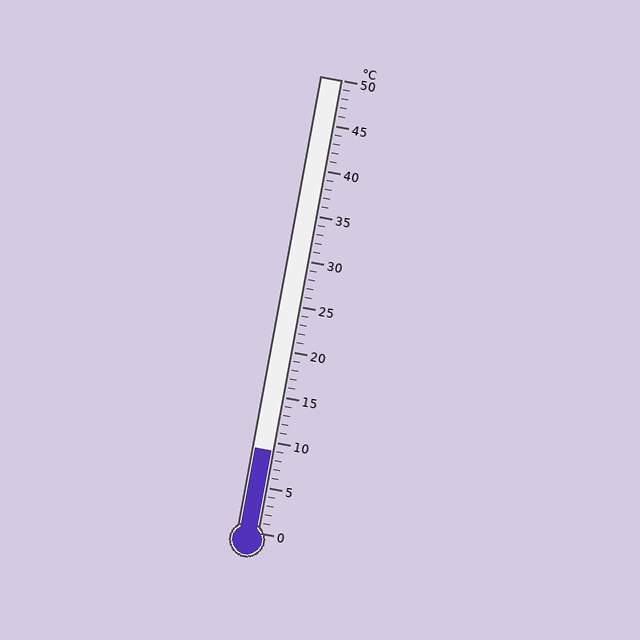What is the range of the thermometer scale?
The thermometer scale ranges from 0°C to 50°C.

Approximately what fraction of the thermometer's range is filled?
The thermometer is filled to approximately 20% of its range.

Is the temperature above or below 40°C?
The temperature is below 40°C.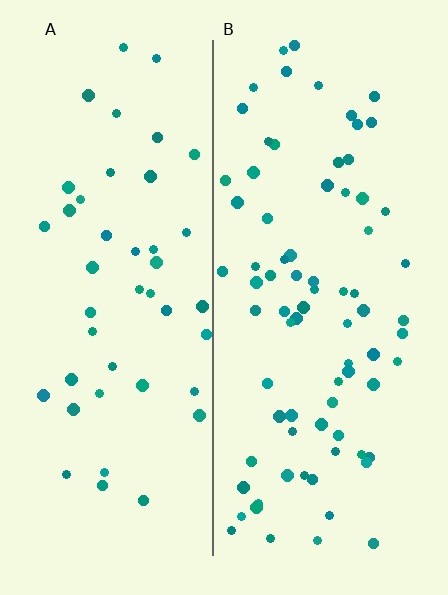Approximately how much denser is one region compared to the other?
Approximately 1.8× — region B over region A.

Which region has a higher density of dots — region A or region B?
B (the right).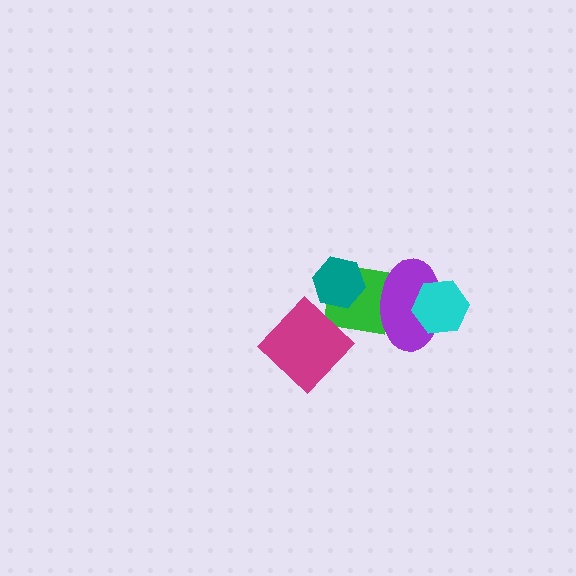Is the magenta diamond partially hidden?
No, no other shape covers it.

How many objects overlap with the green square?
3 objects overlap with the green square.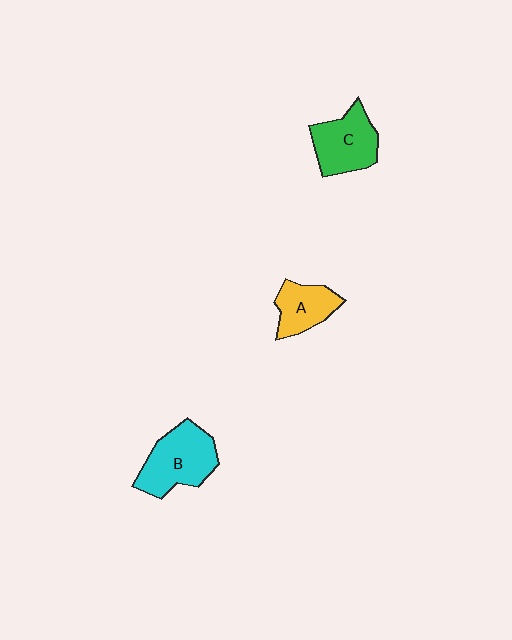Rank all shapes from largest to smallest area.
From largest to smallest: B (cyan), C (green), A (yellow).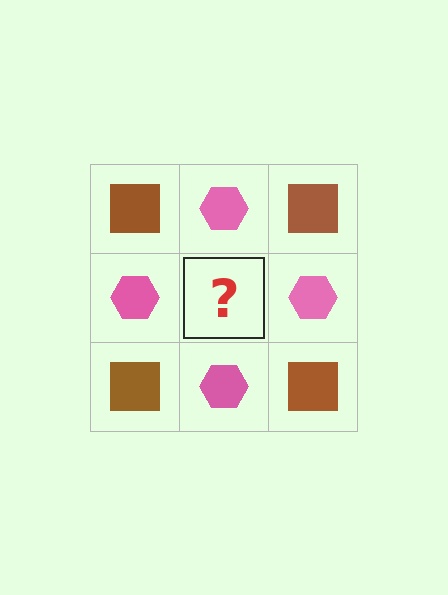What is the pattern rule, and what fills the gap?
The rule is that it alternates brown square and pink hexagon in a checkerboard pattern. The gap should be filled with a brown square.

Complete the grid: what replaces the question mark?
The question mark should be replaced with a brown square.